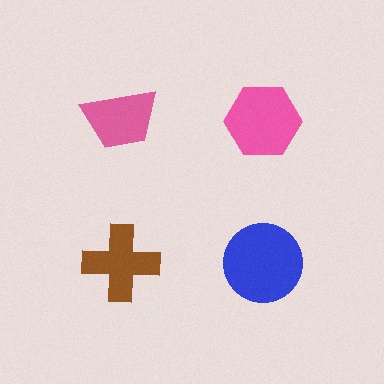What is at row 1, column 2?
A pink hexagon.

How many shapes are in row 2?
2 shapes.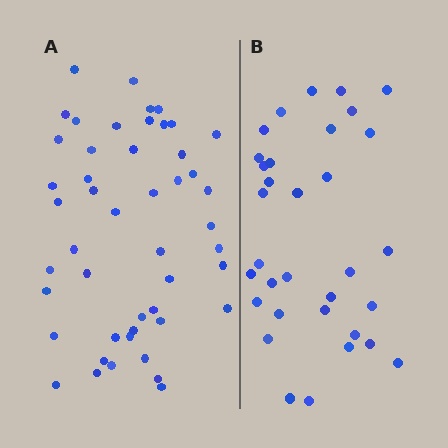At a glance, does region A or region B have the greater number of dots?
Region A (the left region) has more dots.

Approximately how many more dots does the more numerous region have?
Region A has approximately 15 more dots than region B.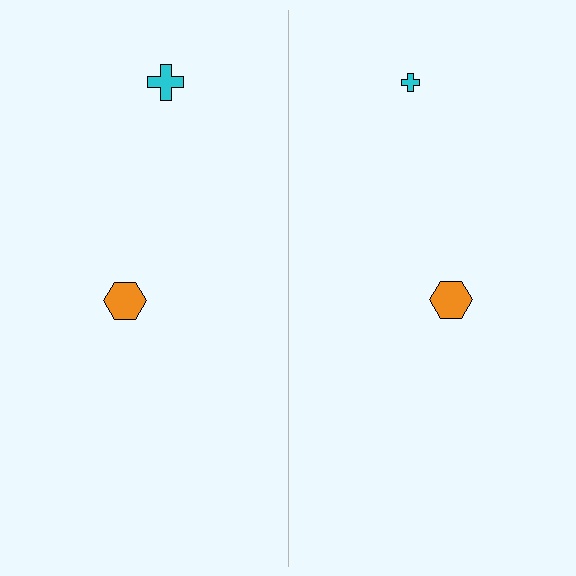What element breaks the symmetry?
The cyan cross on the right side has a different size than its mirror counterpart.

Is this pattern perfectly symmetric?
No, the pattern is not perfectly symmetric. The cyan cross on the right side has a different size than its mirror counterpart.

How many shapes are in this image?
There are 4 shapes in this image.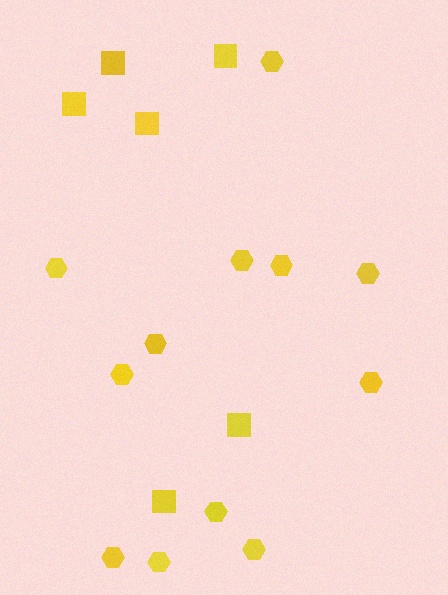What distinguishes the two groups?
There are 2 groups: one group of hexagons (12) and one group of squares (6).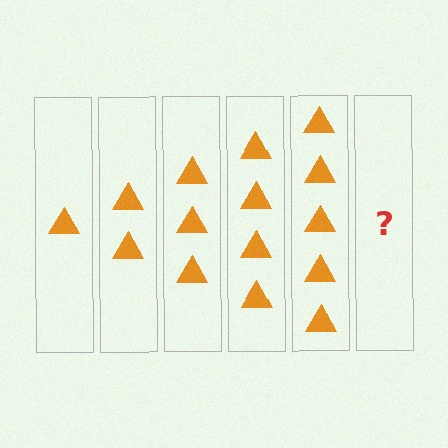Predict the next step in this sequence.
The next step is 6 triangles.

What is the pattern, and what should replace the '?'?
The pattern is that each step adds one more triangle. The '?' should be 6 triangles.